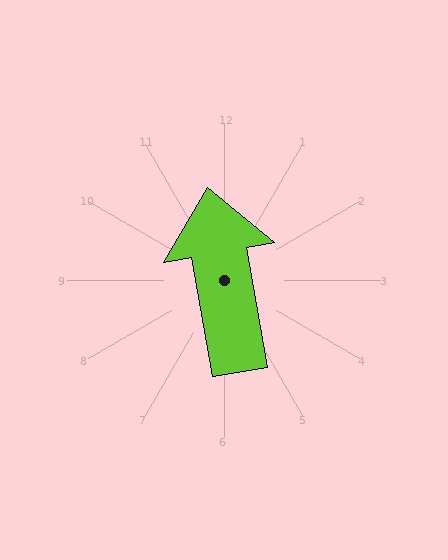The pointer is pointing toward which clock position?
Roughly 12 o'clock.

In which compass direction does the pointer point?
North.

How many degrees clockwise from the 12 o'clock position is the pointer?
Approximately 350 degrees.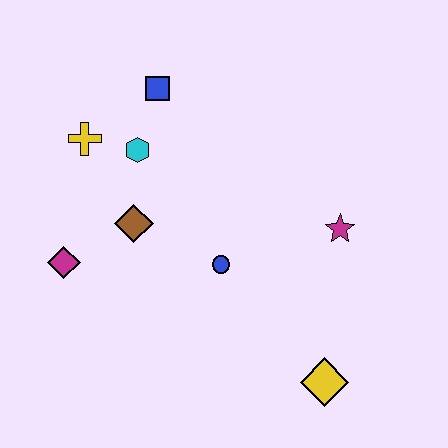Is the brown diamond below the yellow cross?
Yes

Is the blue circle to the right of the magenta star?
No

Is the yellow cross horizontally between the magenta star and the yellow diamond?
No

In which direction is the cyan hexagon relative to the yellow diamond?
The cyan hexagon is above the yellow diamond.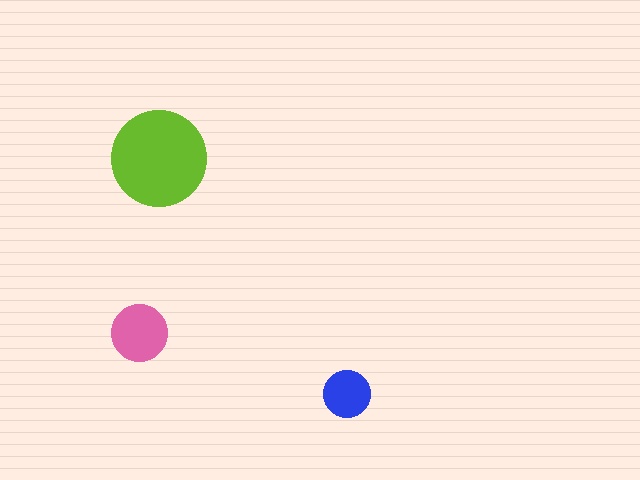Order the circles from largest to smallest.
the lime one, the pink one, the blue one.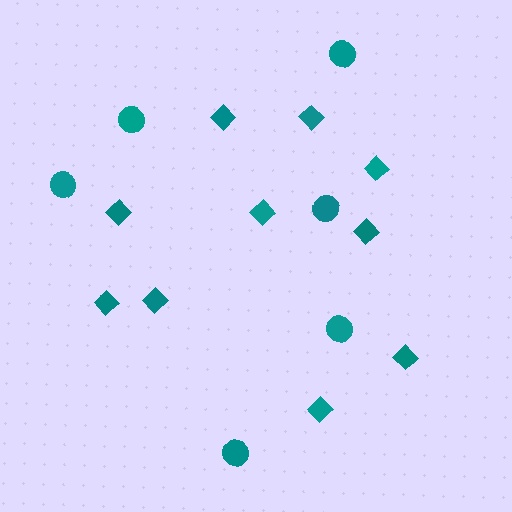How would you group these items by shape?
There are 2 groups: one group of circles (6) and one group of diamonds (10).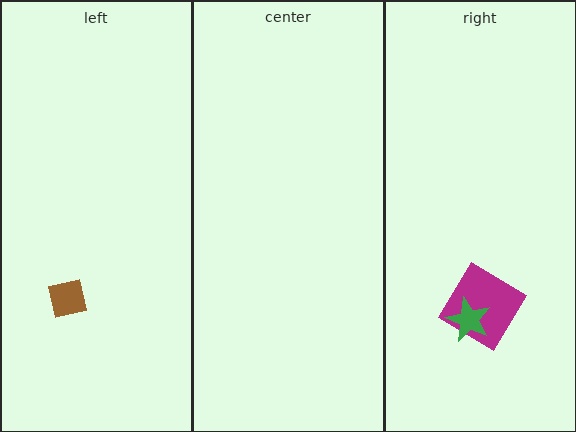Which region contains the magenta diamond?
The right region.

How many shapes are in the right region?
2.